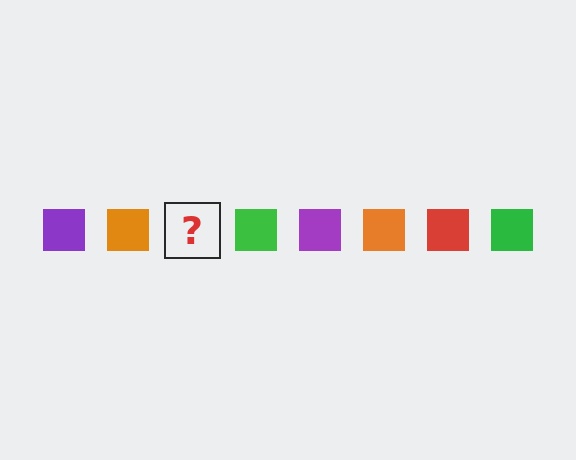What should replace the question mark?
The question mark should be replaced with a red square.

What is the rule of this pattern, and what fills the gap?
The rule is that the pattern cycles through purple, orange, red, green squares. The gap should be filled with a red square.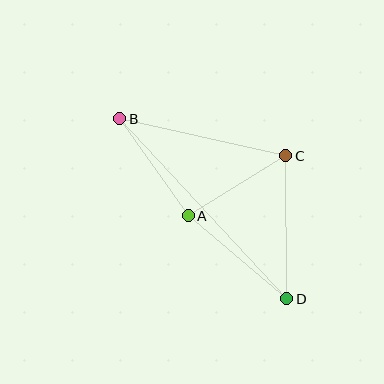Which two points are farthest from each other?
Points B and D are farthest from each other.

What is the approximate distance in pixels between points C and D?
The distance between C and D is approximately 143 pixels.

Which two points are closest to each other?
Points A and C are closest to each other.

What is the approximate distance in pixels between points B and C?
The distance between B and C is approximately 170 pixels.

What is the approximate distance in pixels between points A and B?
The distance between A and B is approximately 119 pixels.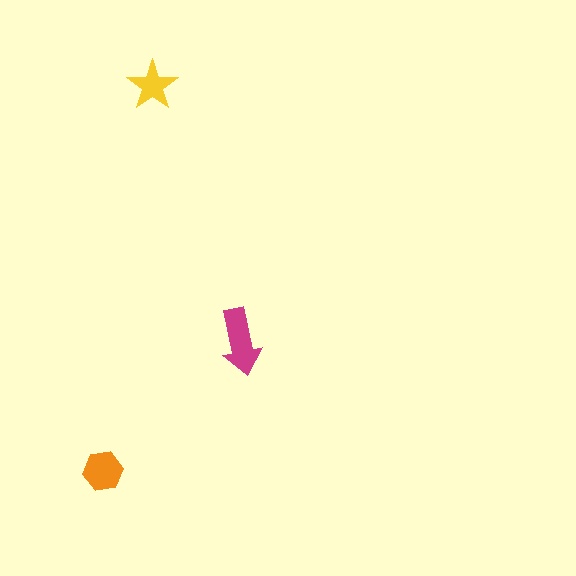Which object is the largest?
The magenta arrow.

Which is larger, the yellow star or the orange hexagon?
The orange hexagon.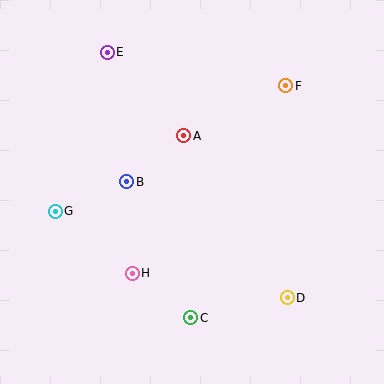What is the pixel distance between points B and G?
The distance between B and G is 77 pixels.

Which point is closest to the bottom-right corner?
Point D is closest to the bottom-right corner.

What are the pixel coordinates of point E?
Point E is at (107, 52).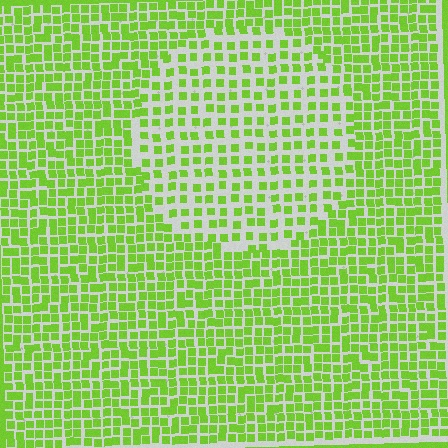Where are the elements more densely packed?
The elements are more densely packed outside the circle boundary.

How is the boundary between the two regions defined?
The boundary is defined by a change in element density (approximately 1.8x ratio). All elements are the same color, size, and shape.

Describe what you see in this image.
The image contains small lime elements arranged at two different densities. A circle-shaped region is visible where the elements are less densely packed than the surrounding area.